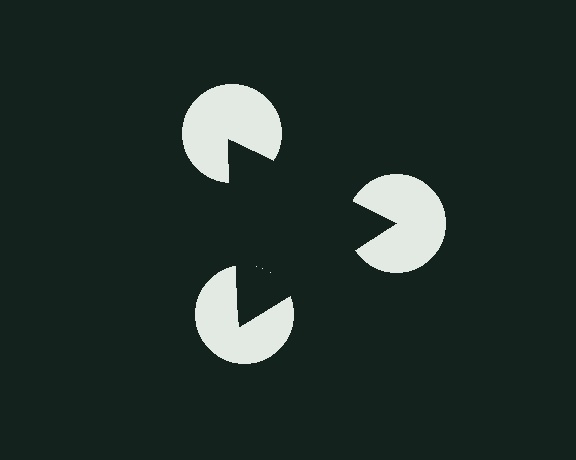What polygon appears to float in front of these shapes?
An illusory triangle — its edges are inferred from the aligned wedge cuts in the pac-man discs, not physically drawn.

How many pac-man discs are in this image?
There are 3 — one at each vertex of the illusory triangle.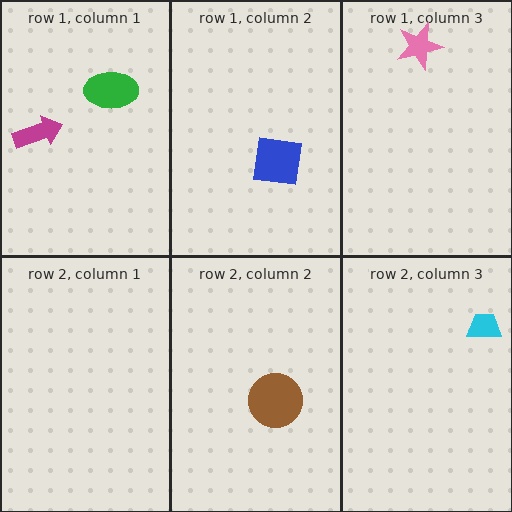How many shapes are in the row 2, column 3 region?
1.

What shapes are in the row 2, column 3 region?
The cyan trapezoid.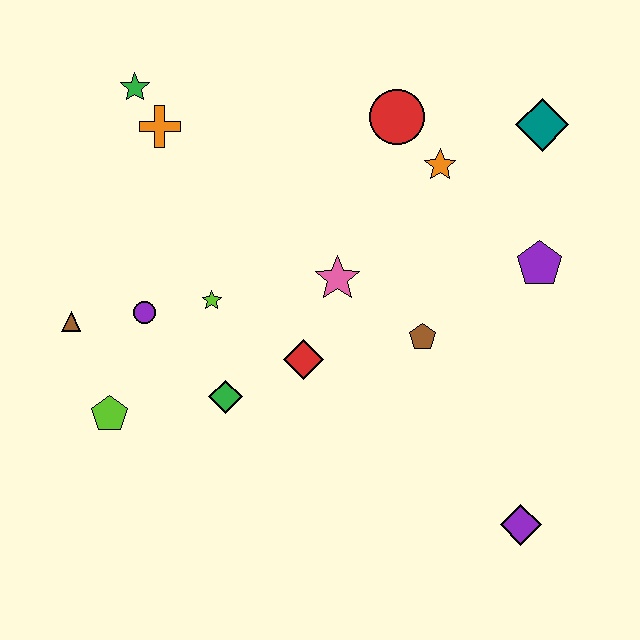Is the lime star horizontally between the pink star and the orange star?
No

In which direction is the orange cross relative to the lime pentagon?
The orange cross is above the lime pentagon.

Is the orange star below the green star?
Yes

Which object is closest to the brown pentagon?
The pink star is closest to the brown pentagon.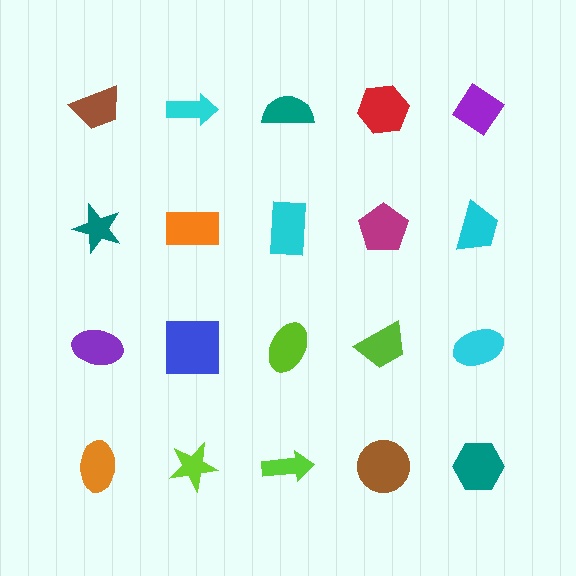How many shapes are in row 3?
5 shapes.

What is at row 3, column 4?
A lime trapezoid.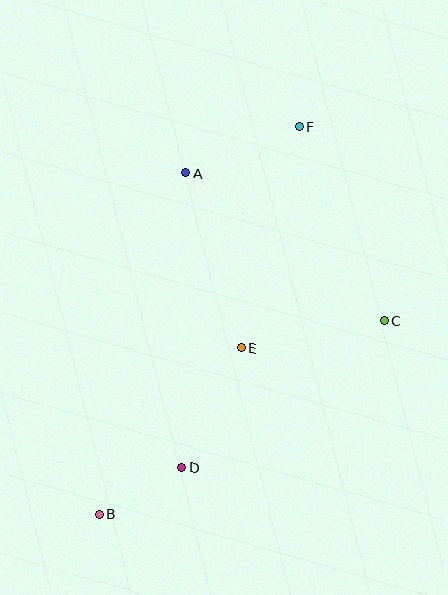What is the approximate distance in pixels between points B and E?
The distance between B and E is approximately 219 pixels.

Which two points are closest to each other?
Points B and D are closest to each other.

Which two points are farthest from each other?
Points B and F are farthest from each other.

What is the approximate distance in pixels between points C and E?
The distance between C and E is approximately 145 pixels.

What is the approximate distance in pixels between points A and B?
The distance between A and B is approximately 352 pixels.